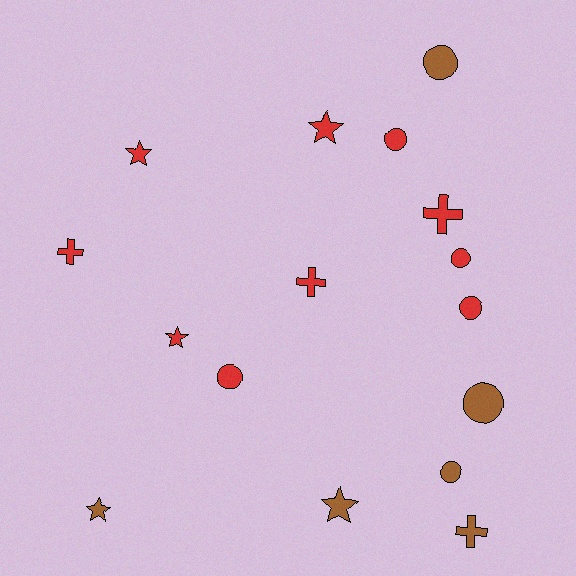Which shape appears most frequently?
Circle, with 7 objects.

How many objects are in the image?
There are 16 objects.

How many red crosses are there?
There are 3 red crosses.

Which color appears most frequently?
Red, with 10 objects.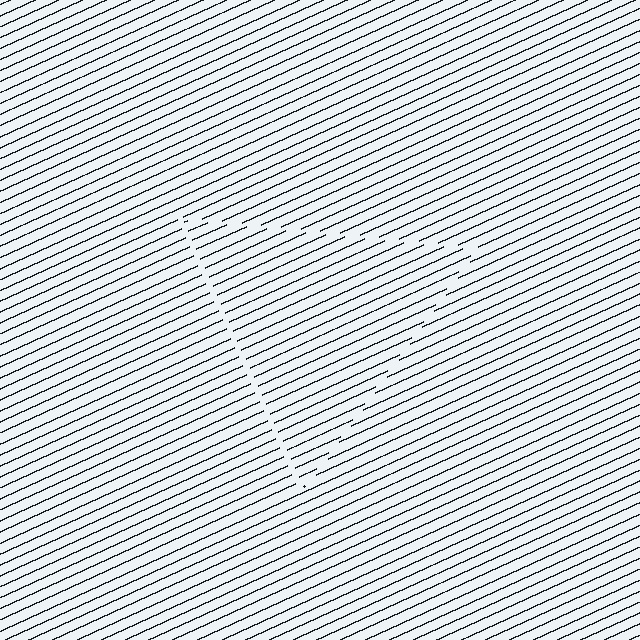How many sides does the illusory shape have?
3 sides — the line-ends trace a triangle.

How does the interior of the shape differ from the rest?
The interior of the shape contains the same grating, shifted by half a period — the contour is defined by the phase discontinuity where line-ends from the inner and outer gratings abut.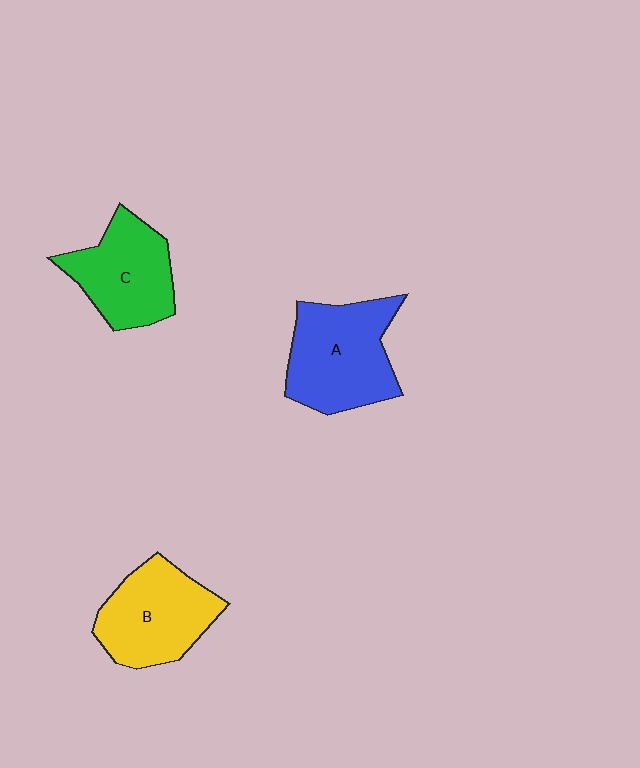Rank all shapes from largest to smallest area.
From largest to smallest: A (blue), B (yellow), C (green).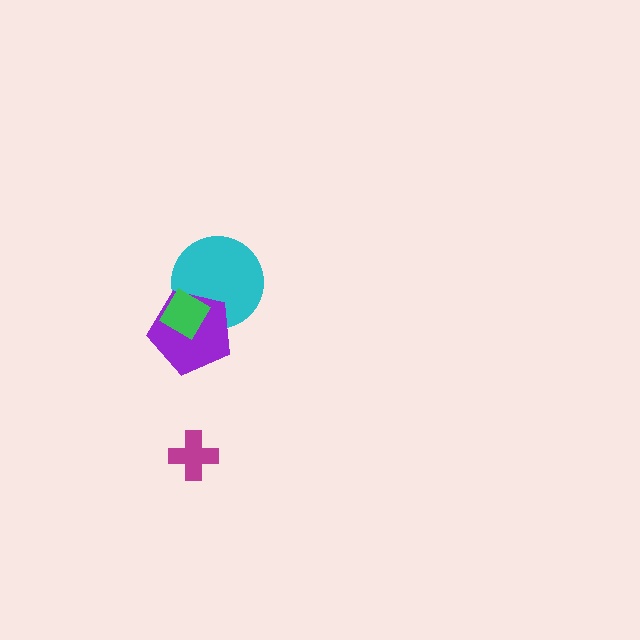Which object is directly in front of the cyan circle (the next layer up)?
The purple pentagon is directly in front of the cyan circle.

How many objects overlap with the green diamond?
2 objects overlap with the green diamond.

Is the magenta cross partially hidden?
No, no other shape covers it.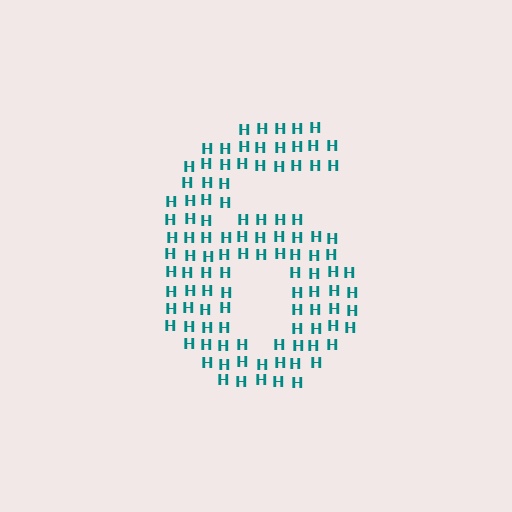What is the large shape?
The large shape is the digit 6.